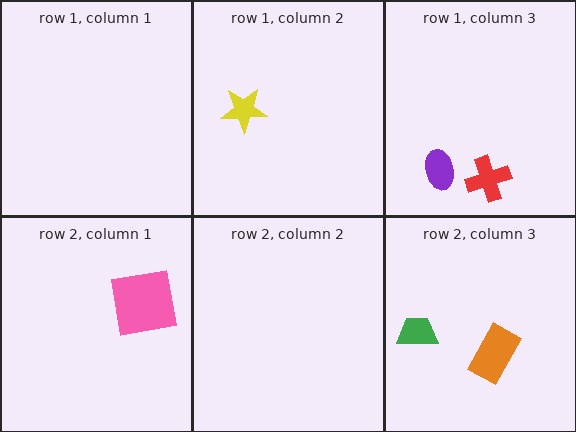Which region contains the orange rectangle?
The row 2, column 3 region.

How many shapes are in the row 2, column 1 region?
1.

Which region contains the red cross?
The row 1, column 3 region.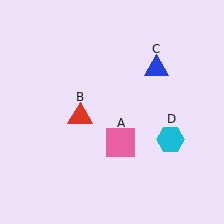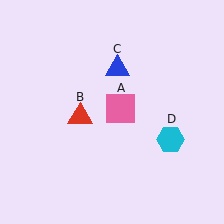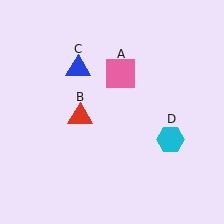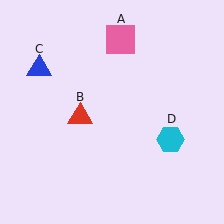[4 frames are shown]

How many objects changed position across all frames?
2 objects changed position: pink square (object A), blue triangle (object C).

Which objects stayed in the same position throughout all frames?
Red triangle (object B) and cyan hexagon (object D) remained stationary.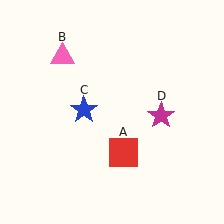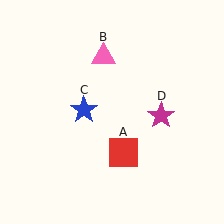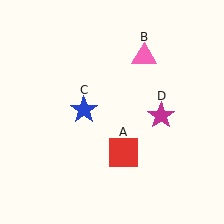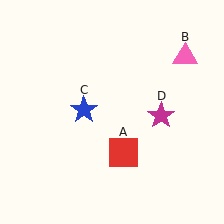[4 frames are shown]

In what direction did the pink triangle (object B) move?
The pink triangle (object B) moved right.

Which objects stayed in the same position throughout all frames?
Red square (object A) and blue star (object C) and magenta star (object D) remained stationary.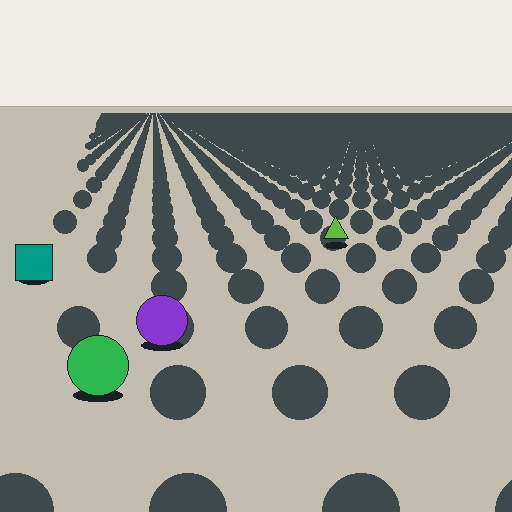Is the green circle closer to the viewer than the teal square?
Yes. The green circle is closer — you can tell from the texture gradient: the ground texture is coarser near it.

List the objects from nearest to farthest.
From nearest to farthest: the green circle, the purple circle, the teal square, the lime triangle.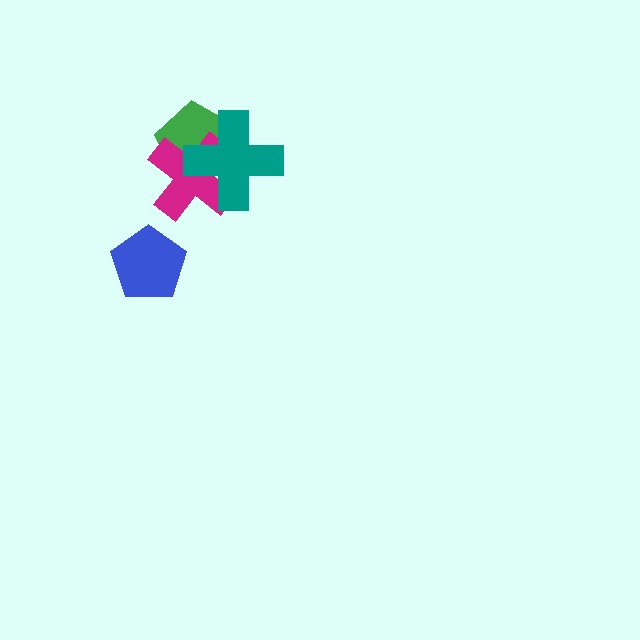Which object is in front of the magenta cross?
The teal cross is in front of the magenta cross.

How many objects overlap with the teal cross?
2 objects overlap with the teal cross.